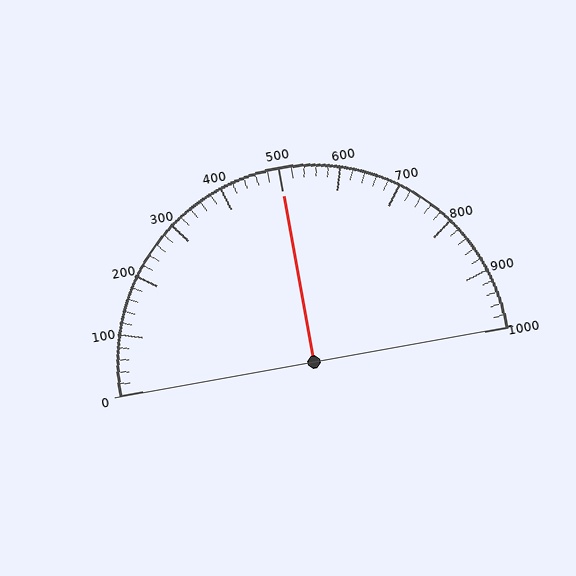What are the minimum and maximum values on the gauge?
The gauge ranges from 0 to 1000.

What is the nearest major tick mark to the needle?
The nearest major tick mark is 500.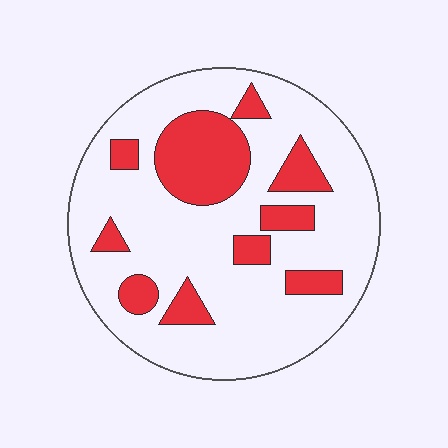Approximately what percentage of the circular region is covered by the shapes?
Approximately 25%.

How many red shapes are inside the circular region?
10.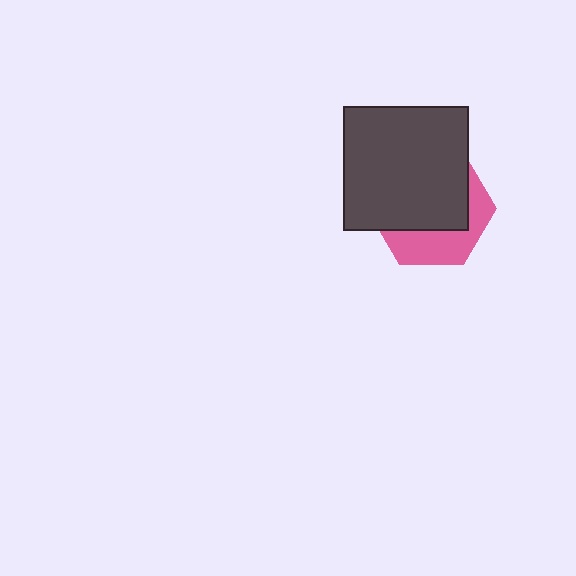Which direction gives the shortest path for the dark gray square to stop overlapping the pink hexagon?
Moving up gives the shortest separation.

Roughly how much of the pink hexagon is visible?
A small part of it is visible (roughly 36%).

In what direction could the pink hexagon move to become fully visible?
The pink hexagon could move down. That would shift it out from behind the dark gray square entirely.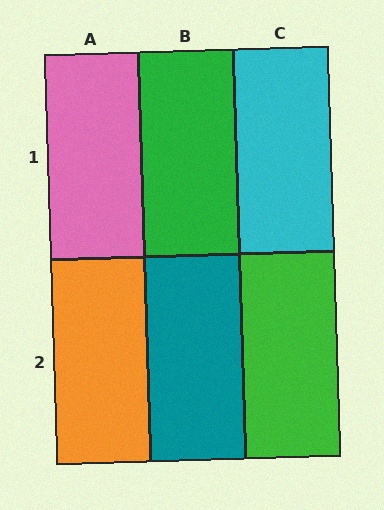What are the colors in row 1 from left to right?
Pink, green, cyan.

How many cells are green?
2 cells are green.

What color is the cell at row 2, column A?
Orange.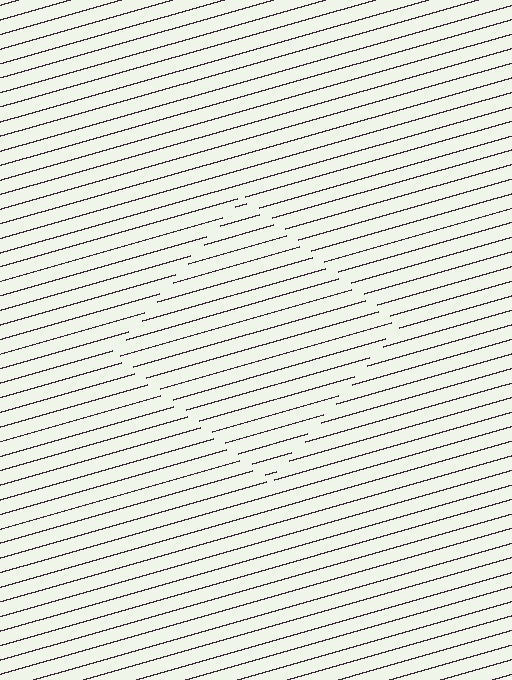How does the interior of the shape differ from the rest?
The interior of the shape contains the same grating, shifted by half a period — the contour is defined by the phase discontinuity where line-ends from the inner and outer gratings abut.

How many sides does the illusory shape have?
4 sides — the line-ends trace a square.